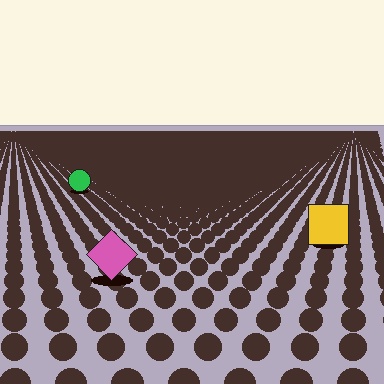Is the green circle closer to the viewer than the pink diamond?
No. The pink diamond is closer — you can tell from the texture gradient: the ground texture is coarser near it.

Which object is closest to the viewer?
The pink diamond is closest. The texture marks near it are larger and more spread out.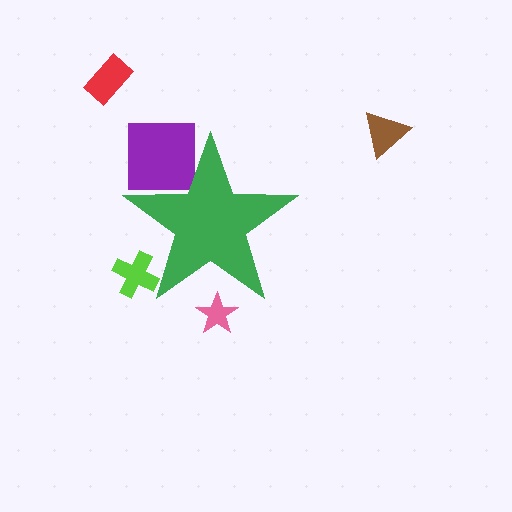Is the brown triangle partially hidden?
No, the brown triangle is fully visible.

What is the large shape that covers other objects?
A green star.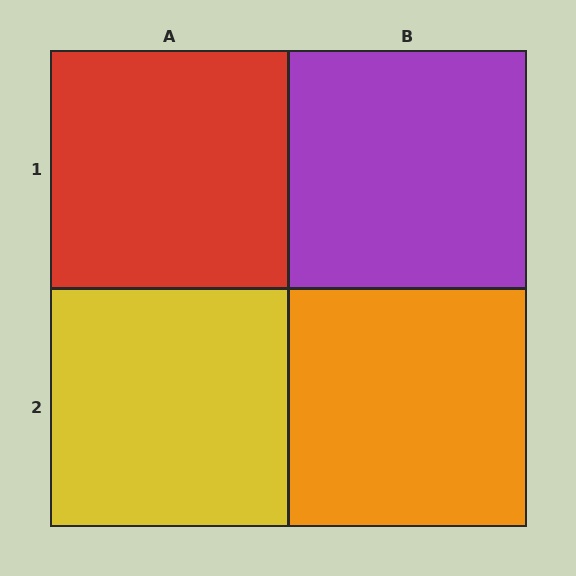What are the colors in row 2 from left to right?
Yellow, orange.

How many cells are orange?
1 cell is orange.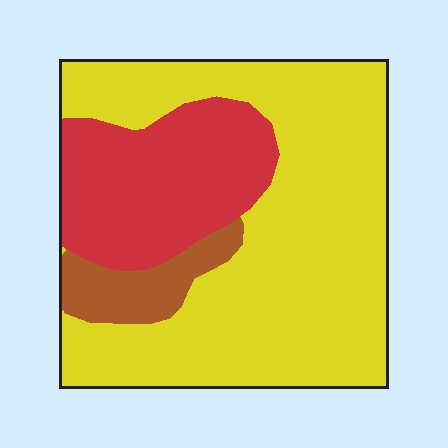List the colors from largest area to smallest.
From largest to smallest: yellow, red, brown.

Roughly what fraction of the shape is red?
Red covers roughly 25% of the shape.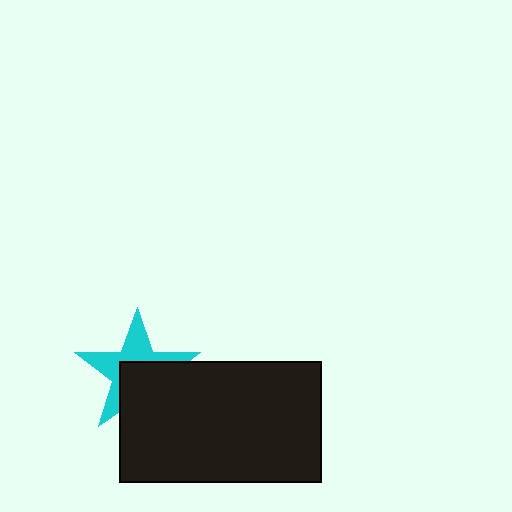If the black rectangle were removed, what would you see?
You would see the complete cyan star.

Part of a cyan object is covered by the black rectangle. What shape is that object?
It is a star.